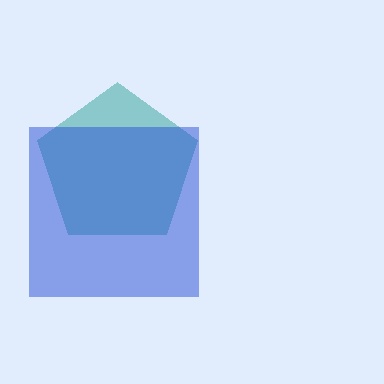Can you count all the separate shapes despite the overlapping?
Yes, there are 2 separate shapes.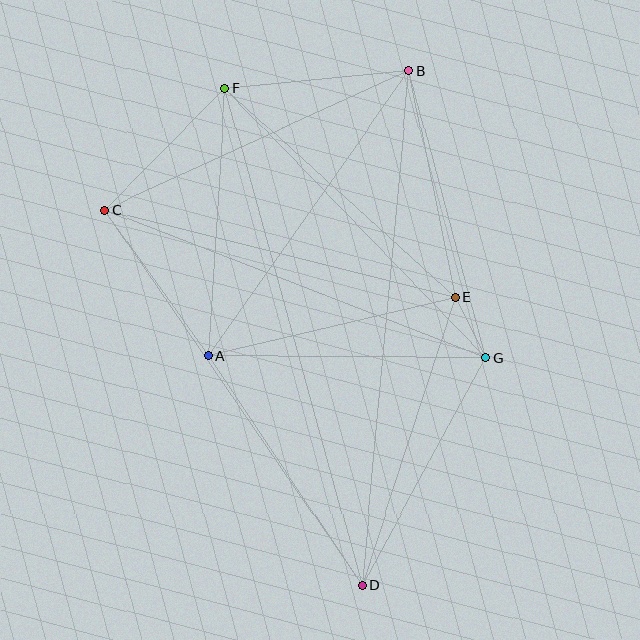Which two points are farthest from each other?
Points B and D are farthest from each other.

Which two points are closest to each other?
Points E and G are closest to each other.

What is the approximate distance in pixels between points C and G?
The distance between C and G is approximately 409 pixels.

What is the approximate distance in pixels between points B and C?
The distance between B and C is approximately 335 pixels.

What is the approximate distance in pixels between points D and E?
The distance between D and E is approximately 303 pixels.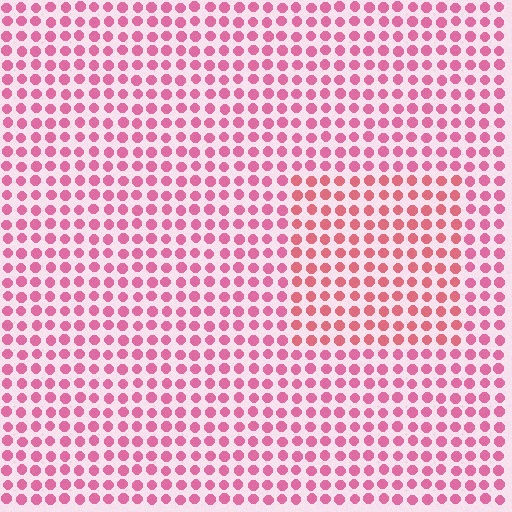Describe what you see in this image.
The image is filled with small pink elements in a uniform arrangement. A rectangle-shaped region is visible where the elements are tinted to a slightly different hue, forming a subtle color boundary.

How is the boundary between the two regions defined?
The boundary is defined purely by a slight shift in hue (about 19 degrees). Spacing, size, and orientation are identical on both sides.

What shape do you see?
I see a rectangle.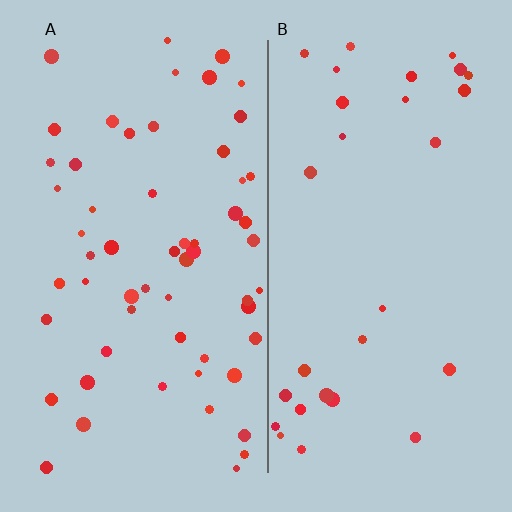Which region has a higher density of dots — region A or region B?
A (the left).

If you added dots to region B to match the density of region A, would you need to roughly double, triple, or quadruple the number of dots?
Approximately double.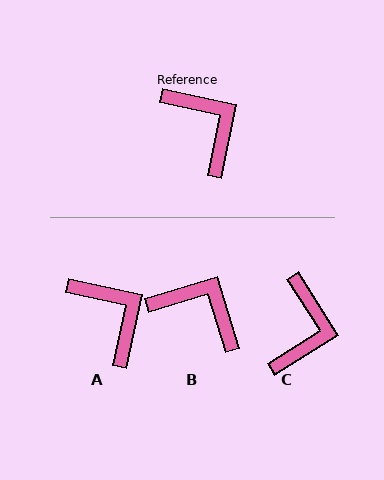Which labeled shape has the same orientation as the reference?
A.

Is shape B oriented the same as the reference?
No, it is off by about 29 degrees.